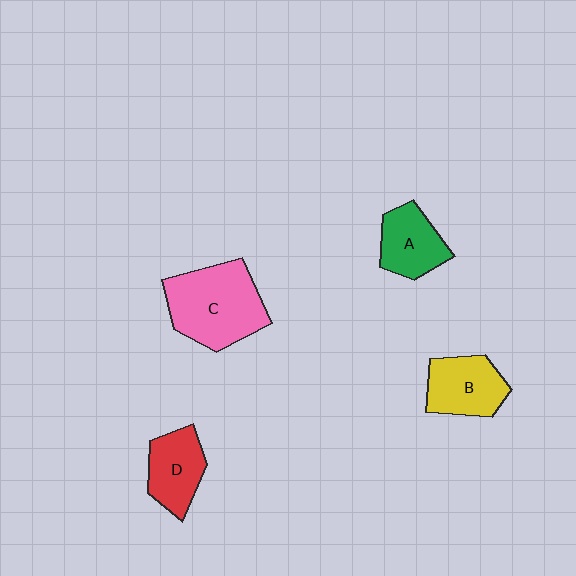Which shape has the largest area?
Shape C (pink).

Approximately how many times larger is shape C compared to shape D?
Approximately 1.7 times.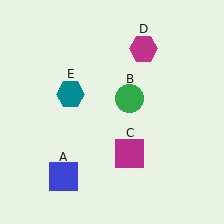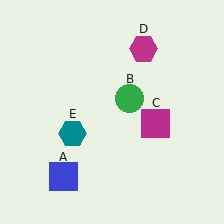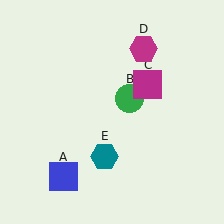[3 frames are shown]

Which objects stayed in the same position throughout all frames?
Blue square (object A) and green circle (object B) and magenta hexagon (object D) remained stationary.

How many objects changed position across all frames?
2 objects changed position: magenta square (object C), teal hexagon (object E).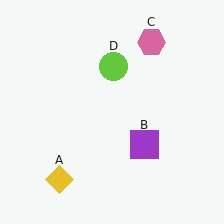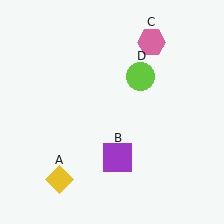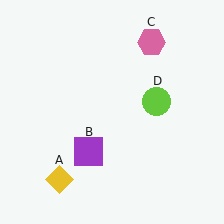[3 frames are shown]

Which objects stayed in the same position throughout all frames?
Yellow diamond (object A) and pink hexagon (object C) remained stationary.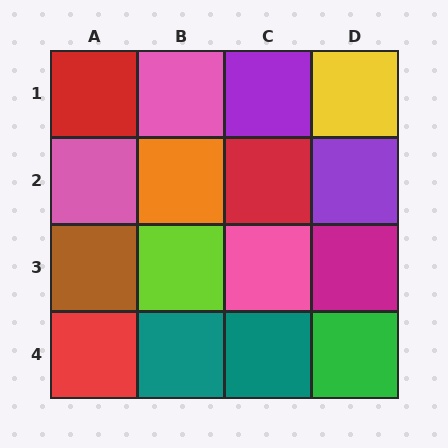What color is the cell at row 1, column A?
Red.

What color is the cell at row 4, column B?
Teal.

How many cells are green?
1 cell is green.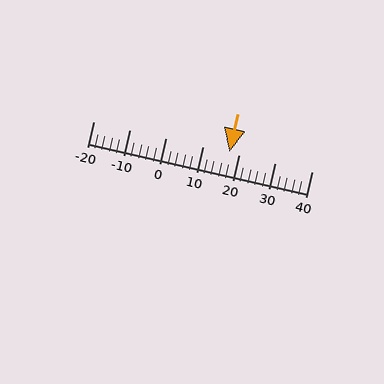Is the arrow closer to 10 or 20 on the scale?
The arrow is closer to 20.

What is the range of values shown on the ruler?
The ruler shows values from -20 to 40.